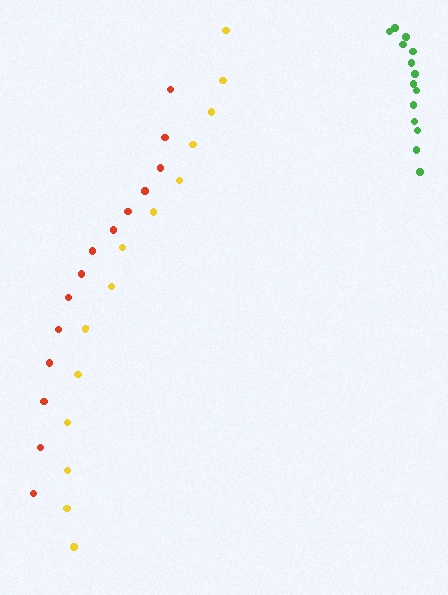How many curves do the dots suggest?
There are 3 distinct paths.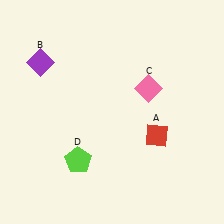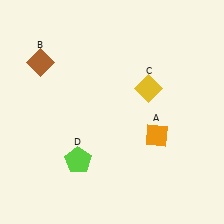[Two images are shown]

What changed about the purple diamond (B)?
In Image 1, B is purple. In Image 2, it changed to brown.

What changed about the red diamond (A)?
In Image 1, A is red. In Image 2, it changed to orange.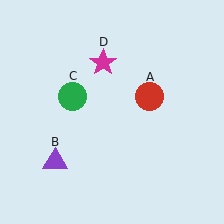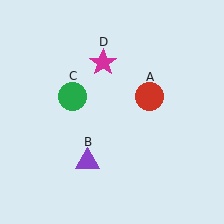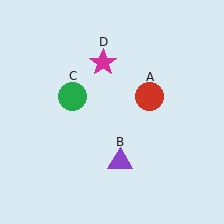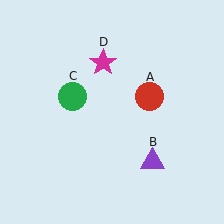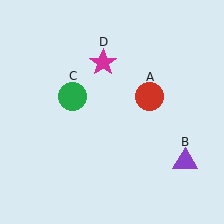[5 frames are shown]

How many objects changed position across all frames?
1 object changed position: purple triangle (object B).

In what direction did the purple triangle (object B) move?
The purple triangle (object B) moved right.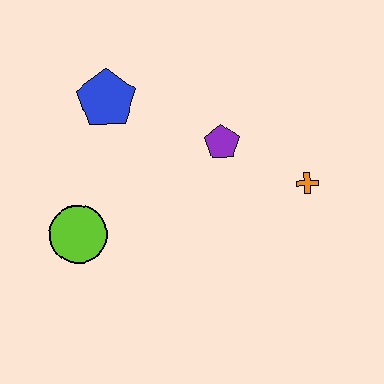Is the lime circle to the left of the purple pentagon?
Yes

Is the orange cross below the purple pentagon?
Yes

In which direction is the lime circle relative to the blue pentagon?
The lime circle is below the blue pentagon.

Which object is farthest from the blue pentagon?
The orange cross is farthest from the blue pentagon.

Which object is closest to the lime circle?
The blue pentagon is closest to the lime circle.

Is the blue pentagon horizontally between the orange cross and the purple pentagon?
No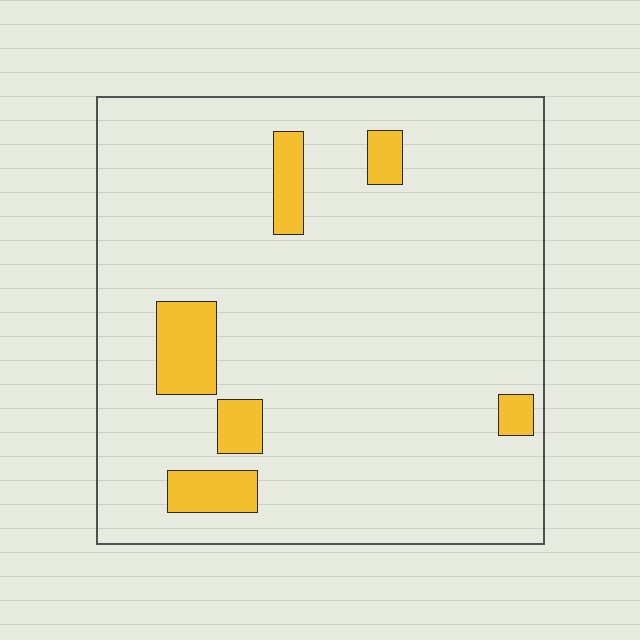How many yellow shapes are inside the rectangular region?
6.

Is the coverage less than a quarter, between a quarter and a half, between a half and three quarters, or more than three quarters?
Less than a quarter.